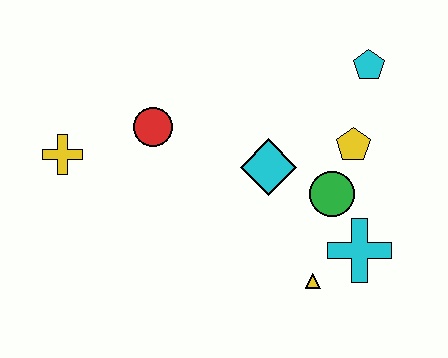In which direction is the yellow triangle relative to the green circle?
The yellow triangle is below the green circle.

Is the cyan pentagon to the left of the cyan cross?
No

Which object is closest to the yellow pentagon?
The green circle is closest to the yellow pentagon.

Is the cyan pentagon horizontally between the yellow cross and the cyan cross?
No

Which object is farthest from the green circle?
The yellow cross is farthest from the green circle.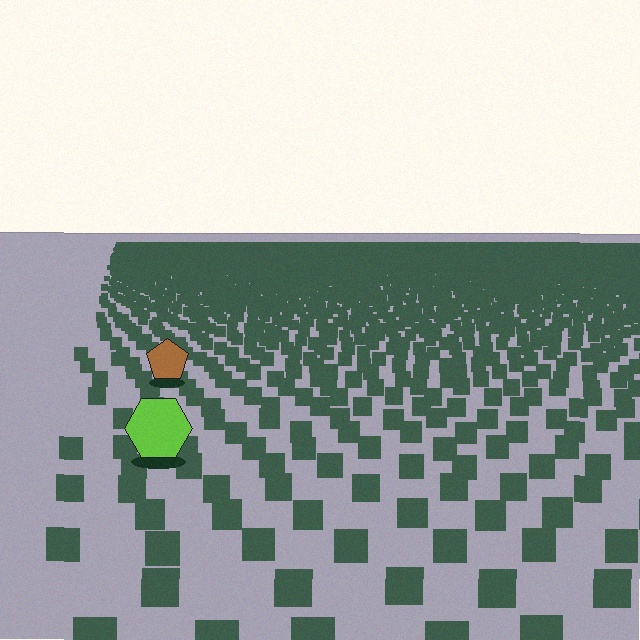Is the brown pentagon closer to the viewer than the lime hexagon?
No. The lime hexagon is closer — you can tell from the texture gradient: the ground texture is coarser near it.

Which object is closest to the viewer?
The lime hexagon is closest. The texture marks near it are larger and more spread out.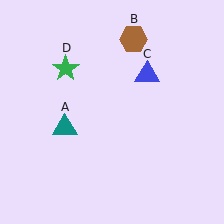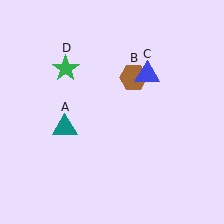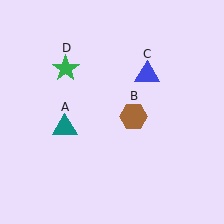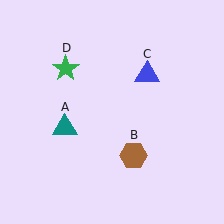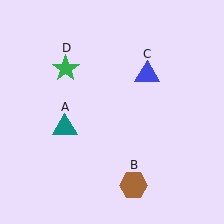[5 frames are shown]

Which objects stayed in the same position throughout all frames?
Teal triangle (object A) and blue triangle (object C) and green star (object D) remained stationary.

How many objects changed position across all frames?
1 object changed position: brown hexagon (object B).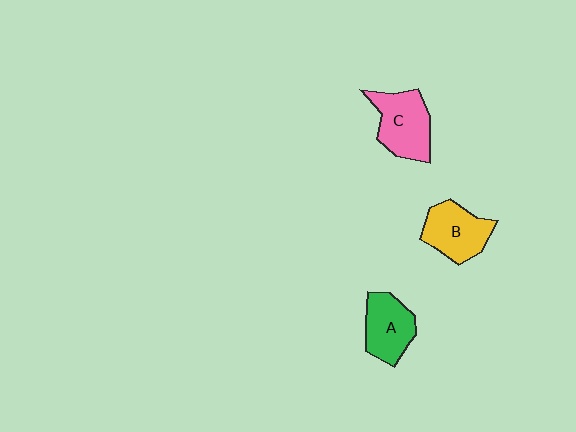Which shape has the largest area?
Shape C (pink).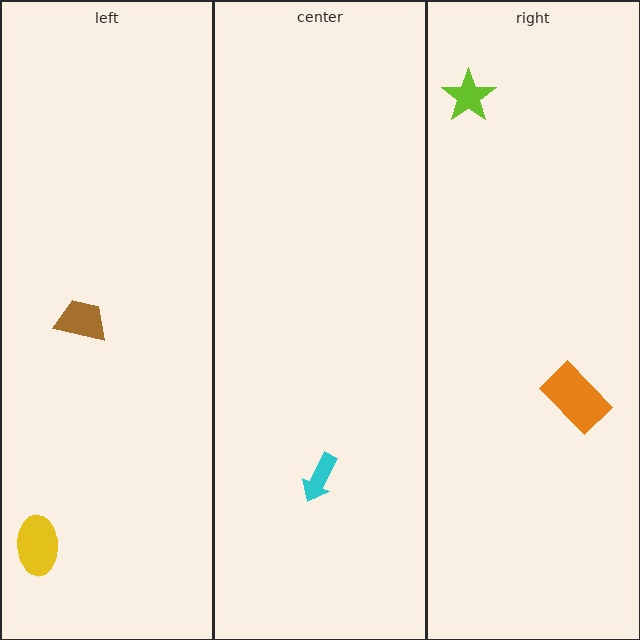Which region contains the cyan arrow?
The center region.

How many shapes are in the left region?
2.